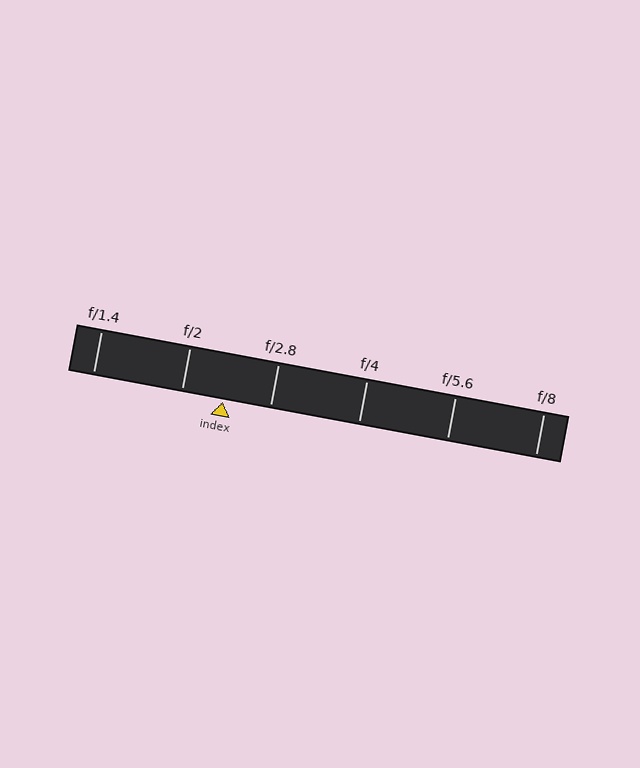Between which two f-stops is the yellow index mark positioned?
The index mark is between f/2 and f/2.8.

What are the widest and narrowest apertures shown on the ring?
The widest aperture shown is f/1.4 and the narrowest is f/8.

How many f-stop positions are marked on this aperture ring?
There are 6 f-stop positions marked.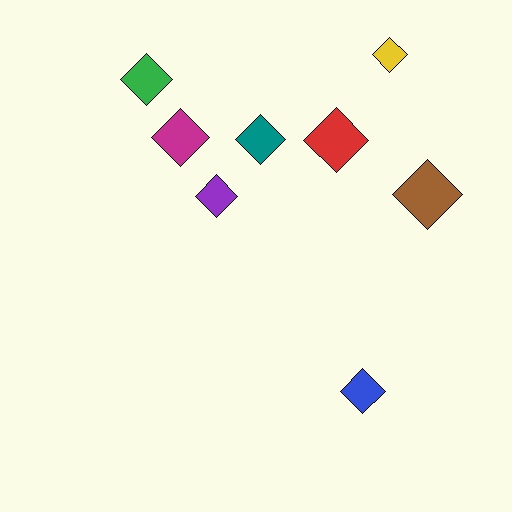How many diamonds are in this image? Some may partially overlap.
There are 8 diamonds.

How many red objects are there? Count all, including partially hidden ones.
There is 1 red object.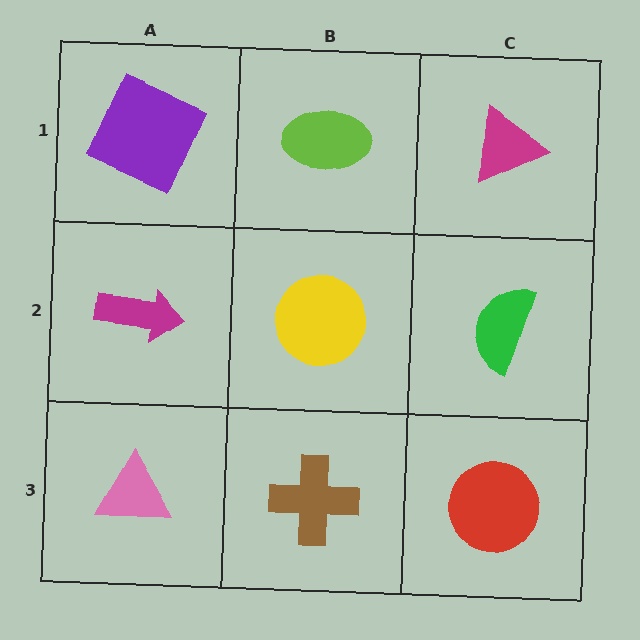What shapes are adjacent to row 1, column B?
A yellow circle (row 2, column B), a purple square (row 1, column A), a magenta triangle (row 1, column C).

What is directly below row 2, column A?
A pink triangle.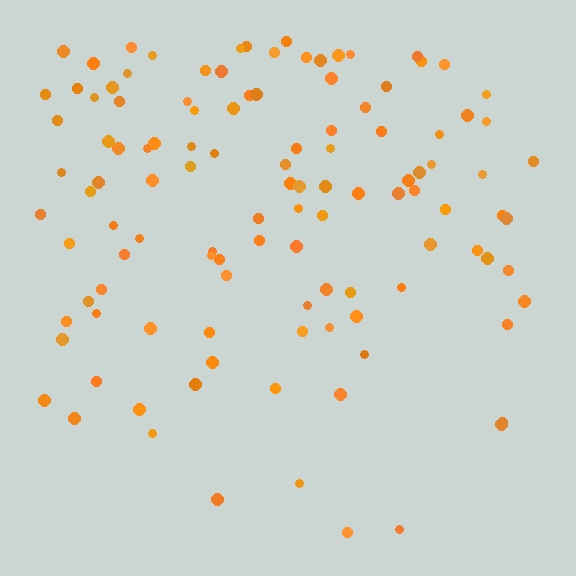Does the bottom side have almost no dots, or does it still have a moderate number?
Still a moderate number, just noticeably fewer than the top.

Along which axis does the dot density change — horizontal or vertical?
Vertical.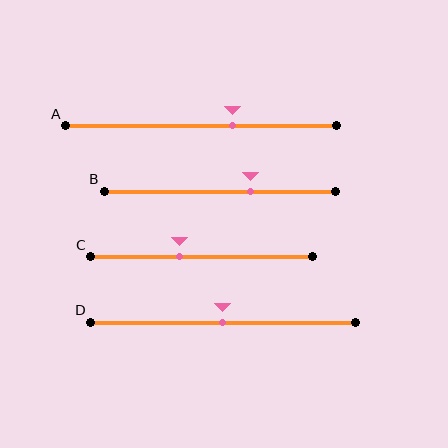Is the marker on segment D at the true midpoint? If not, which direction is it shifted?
Yes, the marker on segment D is at the true midpoint.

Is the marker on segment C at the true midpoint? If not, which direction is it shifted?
No, the marker on segment C is shifted to the left by about 10% of the segment length.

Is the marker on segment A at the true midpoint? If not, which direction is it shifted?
No, the marker on segment A is shifted to the right by about 12% of the segment length.